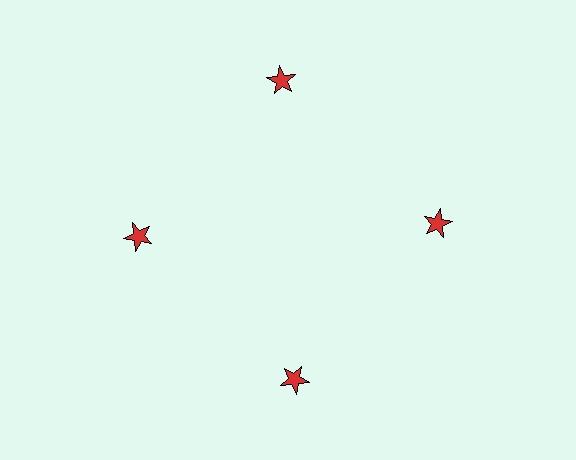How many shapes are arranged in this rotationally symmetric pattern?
There are 4 shapes, arranged in 4 groups of 1.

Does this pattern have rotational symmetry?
Yes, this pattern has 4-fold rotational symmetry. It looks the same after rotating 90 degrees around the center.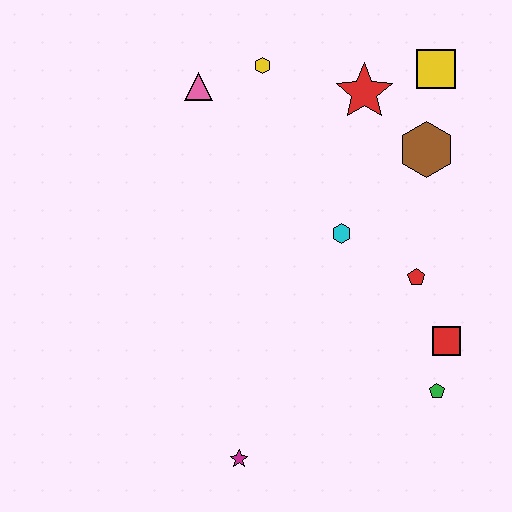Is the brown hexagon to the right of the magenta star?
Yes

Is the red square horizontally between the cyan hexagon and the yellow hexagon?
No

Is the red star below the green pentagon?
No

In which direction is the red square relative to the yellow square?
The red square is below the yellow square.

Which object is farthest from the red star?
The magenta star is farthest from the red star.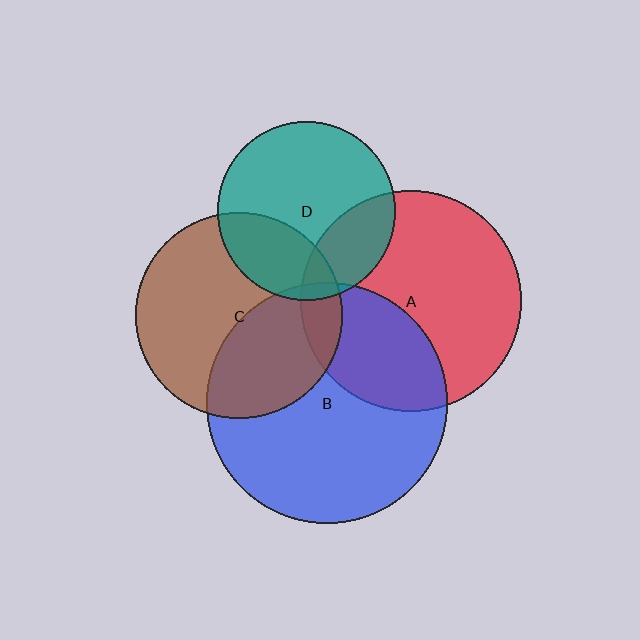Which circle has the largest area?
Circle B (blue).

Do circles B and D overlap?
Yes.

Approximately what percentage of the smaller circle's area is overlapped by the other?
Approximately 5%.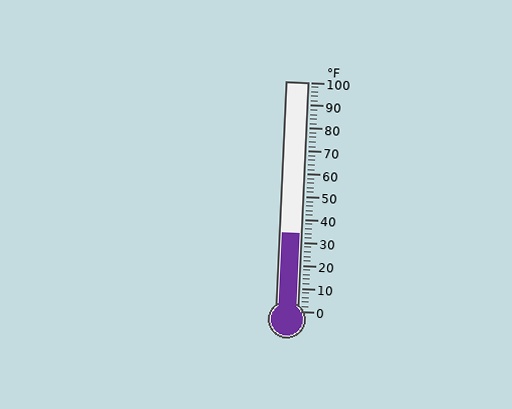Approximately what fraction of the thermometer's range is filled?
The thermometer is filled to approximately 35% of its range.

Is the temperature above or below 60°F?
The temperature is below 60°F.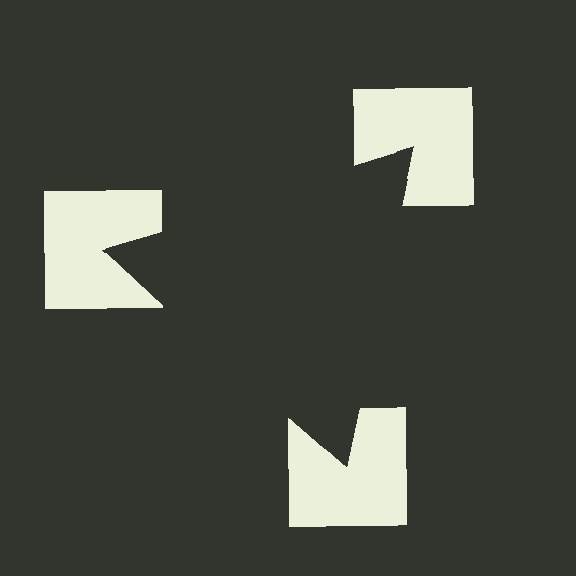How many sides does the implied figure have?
3 sides.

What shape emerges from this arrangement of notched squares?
An illusory triangle — its edges are inferred from the aligned wedge cuts in the notched squares, not physically drawn.